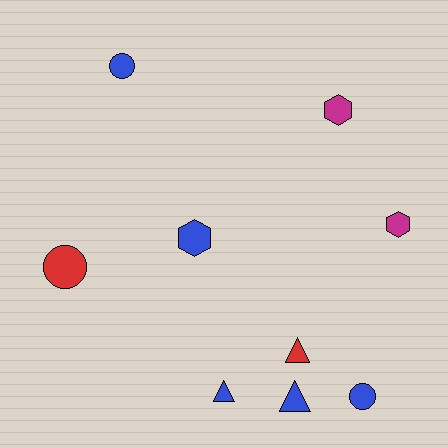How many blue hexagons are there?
There is 1 blue hexagon.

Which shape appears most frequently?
Circle, with 3 objects.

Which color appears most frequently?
Blue, with 5 objects.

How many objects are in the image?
There are 9 objects.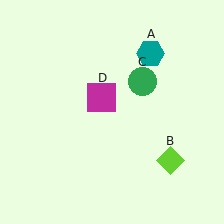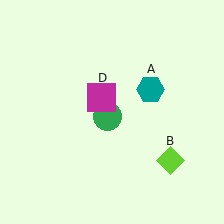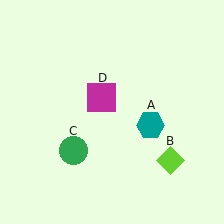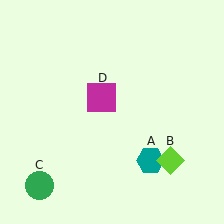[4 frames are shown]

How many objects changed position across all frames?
2 objects changed position: teal hexagon (object A), green circle (object C).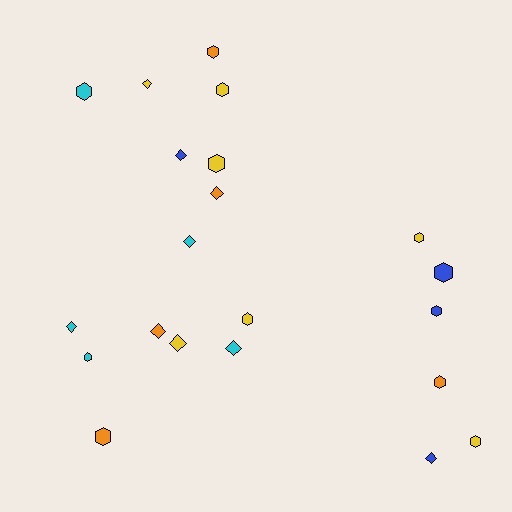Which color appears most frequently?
Yellow, with 7 objects.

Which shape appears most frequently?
Hexagon, with 12 objects.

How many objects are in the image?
There are 21 objects.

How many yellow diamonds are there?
There are 2 yellow diamonds.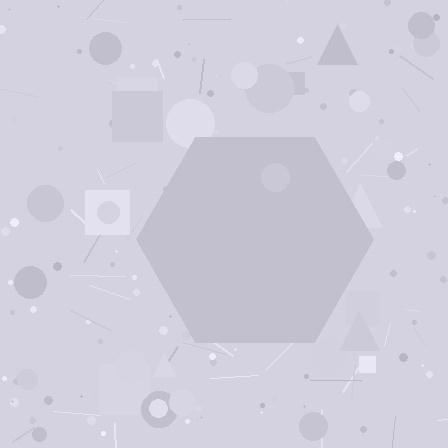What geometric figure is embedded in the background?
A hexagon is embedded in the background.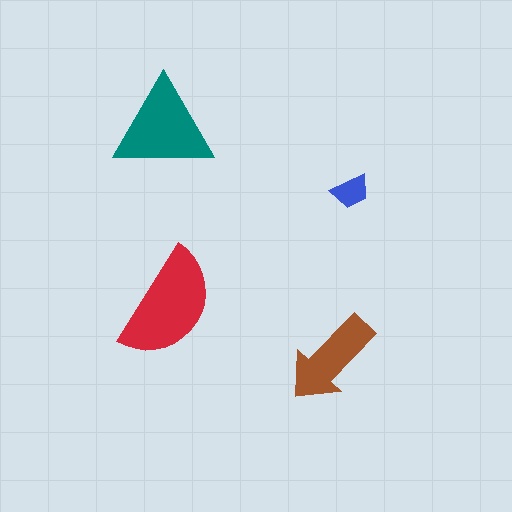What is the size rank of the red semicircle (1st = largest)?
1st.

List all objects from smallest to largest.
The blue trapezoid, the brown arrow, the teal triangle, the red semicircle.